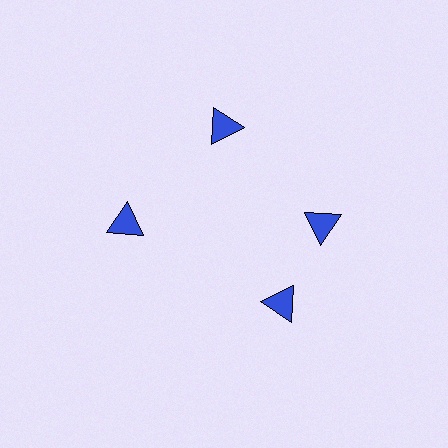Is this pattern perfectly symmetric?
No. The 4 blue triangles are arranged in a ring, but one element near the 6 o'clock position is rotated out of alignment along the ring, breaking the 4-fold rotational symmetry.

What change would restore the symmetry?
The symmetry would be restored by rotating it back into even spacing with its neighbors so that all 4 triangles sit at equal angles and equal distance from the center.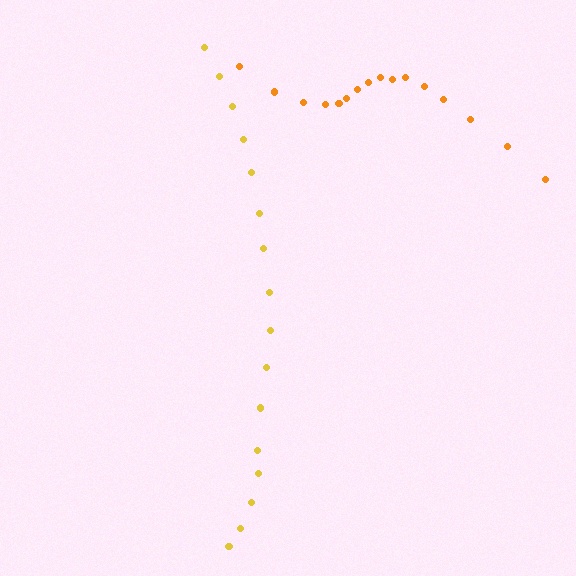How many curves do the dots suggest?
There are 2 distinct paths.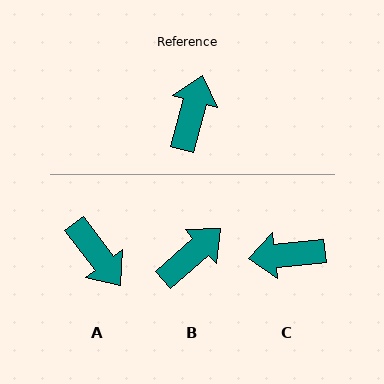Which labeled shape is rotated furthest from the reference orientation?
A, about 128 degrees away.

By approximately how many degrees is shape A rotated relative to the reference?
Approximately 128 degrees clockwise.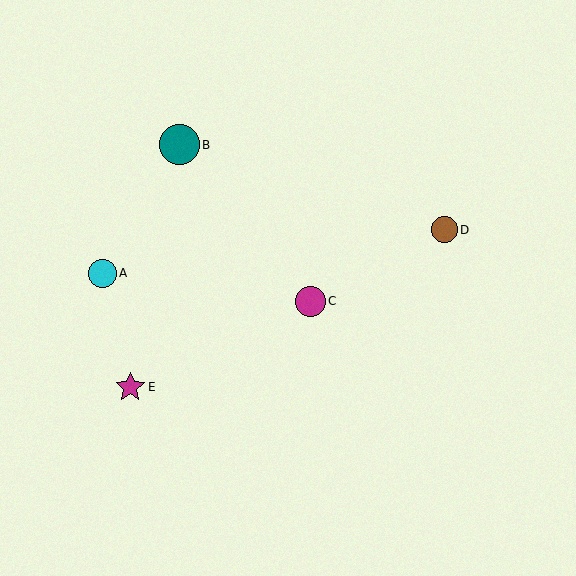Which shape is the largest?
The teal circle (labeled B) is the largest.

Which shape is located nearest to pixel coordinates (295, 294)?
The magenta circle (labeled C) at (310, 301) is nearest to that location.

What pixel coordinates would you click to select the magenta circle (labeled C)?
Click at (310, 301) to select the magenta circle C.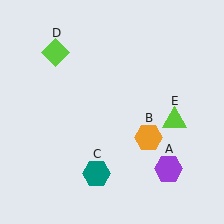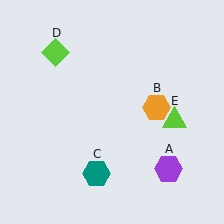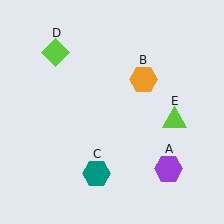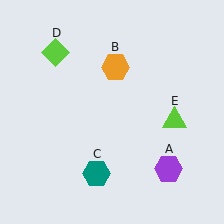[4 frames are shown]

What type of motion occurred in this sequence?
The orange hexagon (object B) rotated counterclockwise around the center of the scene.